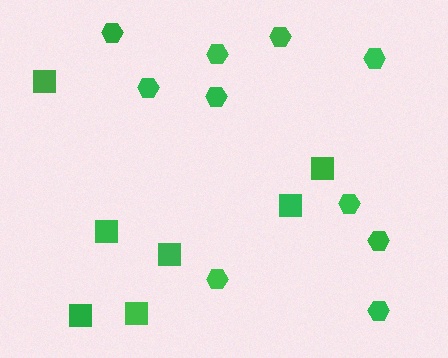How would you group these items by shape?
There are 2 groups: one group of hexagons (10) and one group of squares (7).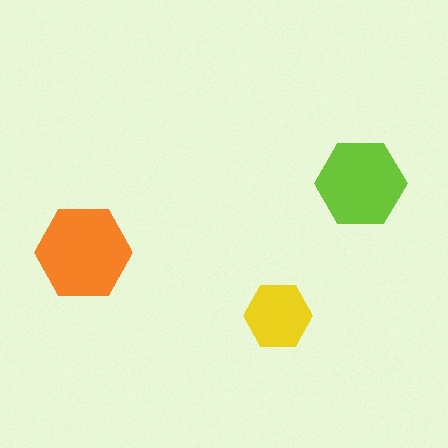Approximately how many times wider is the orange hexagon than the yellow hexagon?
About 1.5 times wider.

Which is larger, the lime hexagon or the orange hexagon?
The orange one.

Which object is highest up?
The lime hexagon is topmost.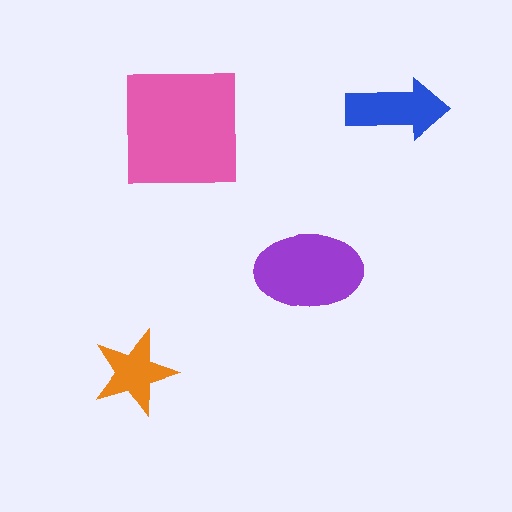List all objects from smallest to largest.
The orange star, the blue arrow, the purple ellipse, the pink square.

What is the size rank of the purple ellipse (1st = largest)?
2nd.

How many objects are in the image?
There are 4 objects in the image.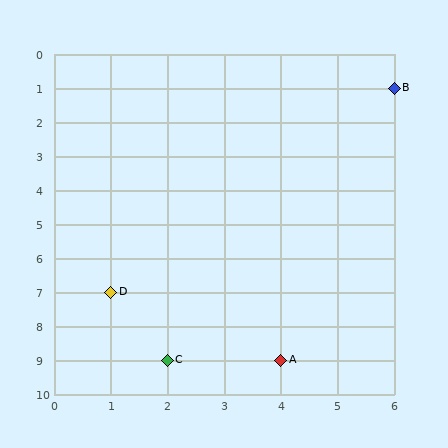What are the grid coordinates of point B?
Point B is at grid coordinates (6, 1).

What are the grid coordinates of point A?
Point A is at grid coordinates (4, 9).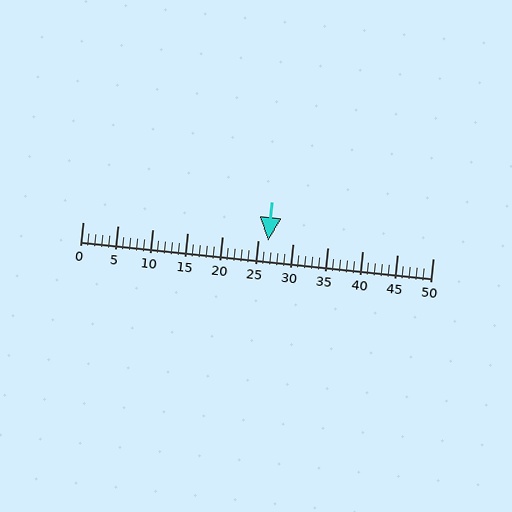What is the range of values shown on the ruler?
The ruler shows values from 0 to 50.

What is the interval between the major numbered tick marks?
The major tick marks are spaced 5 units apart.